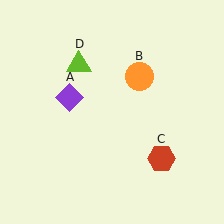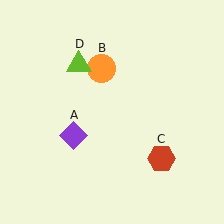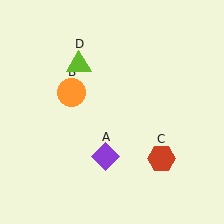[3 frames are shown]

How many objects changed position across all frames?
2 objects changed position: purple diamond (object A), orange circle (object B).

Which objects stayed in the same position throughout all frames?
Red hexagon (object C) and lime triangle (object D) remained stationary.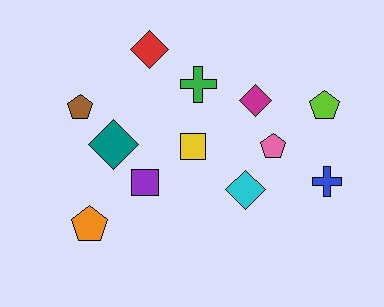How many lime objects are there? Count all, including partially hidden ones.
There is 1 lime object.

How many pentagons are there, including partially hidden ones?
There are 4 pentagons.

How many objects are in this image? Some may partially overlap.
There are 12 objects.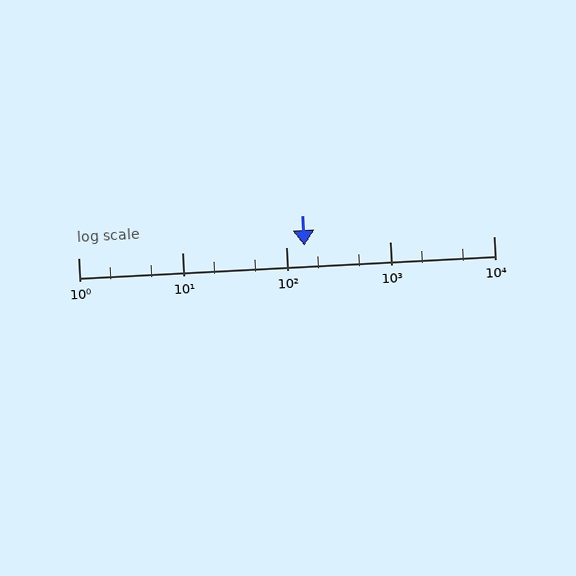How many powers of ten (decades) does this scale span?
The scale spans 4 decades, from 1 to 10000.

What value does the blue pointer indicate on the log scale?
The pointer indicates approximately 150.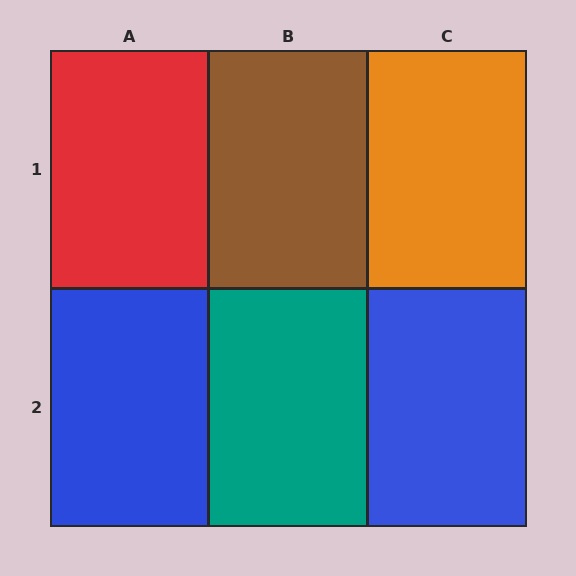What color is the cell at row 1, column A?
Red.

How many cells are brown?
1 cell is brown.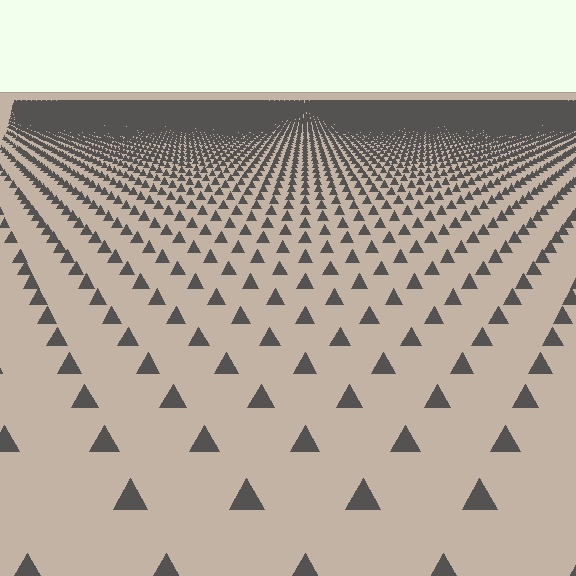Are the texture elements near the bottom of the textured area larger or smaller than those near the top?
Larger. Near the bottom, elements are closer to the viewer and appear at a bigger on-screen size.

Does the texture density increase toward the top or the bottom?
Density increases toward the top.